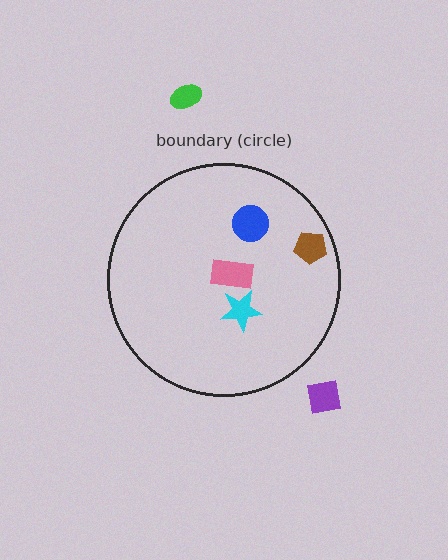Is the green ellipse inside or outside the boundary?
Outside.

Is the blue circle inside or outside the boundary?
Inside.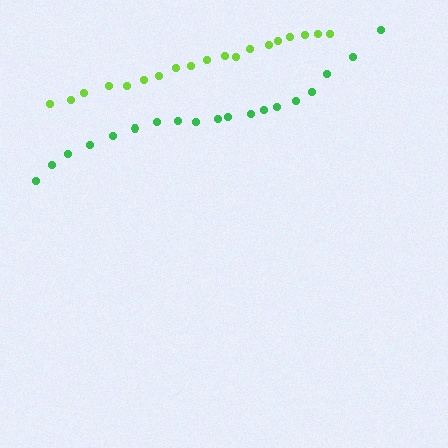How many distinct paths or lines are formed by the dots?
There are 2 distinct paths.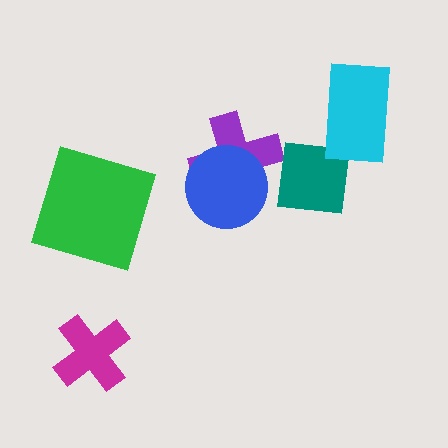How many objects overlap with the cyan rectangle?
0 objects overlap with the cyan rectangle.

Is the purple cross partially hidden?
Yes, it is partially covered by another shape.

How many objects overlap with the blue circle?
1 object overlaps with the blue circle.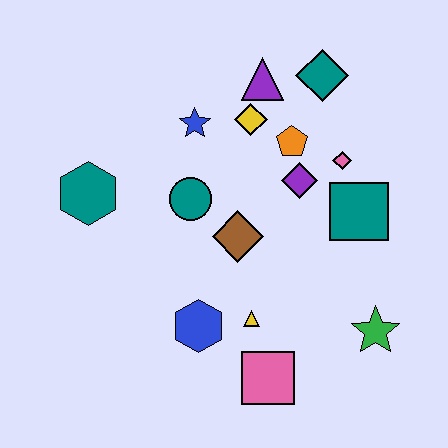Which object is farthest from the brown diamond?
The teal diamond is farthest from the brown diamond.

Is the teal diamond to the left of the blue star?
No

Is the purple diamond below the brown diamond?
No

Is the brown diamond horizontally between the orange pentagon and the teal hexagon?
Yes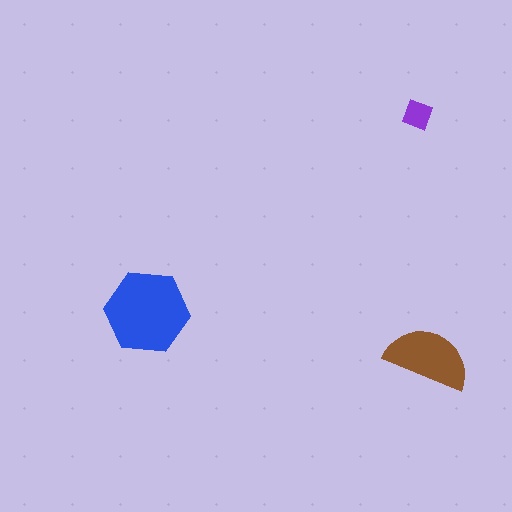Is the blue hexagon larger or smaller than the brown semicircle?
Larger.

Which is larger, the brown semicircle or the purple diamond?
The brown semicircle.